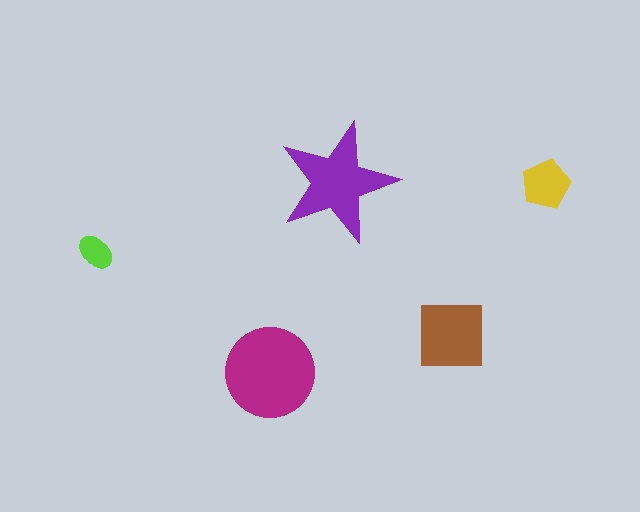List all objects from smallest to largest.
The lime ellipse, the yellow pentagon, the brown square, the purple star, the magenta circle.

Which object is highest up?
The purple star is topmost.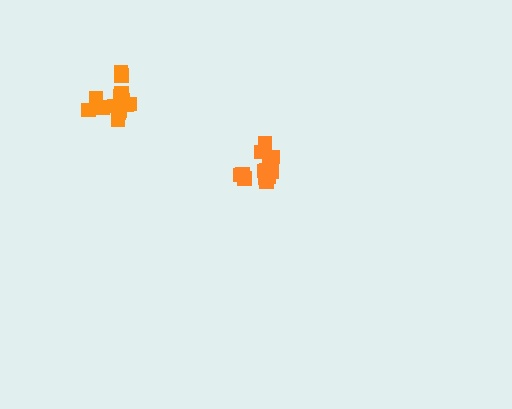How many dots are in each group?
Group 1: 13 dots, Group 2: 14 dots (27 total).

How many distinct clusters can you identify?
There are 2 distinct clusters.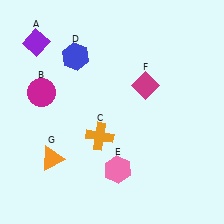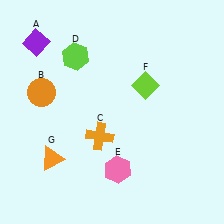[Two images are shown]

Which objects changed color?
B changed from magenta to orange. D changed from blue to lime. F changed from magenta to lime.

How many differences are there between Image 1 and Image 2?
There are 3 differences between the two images.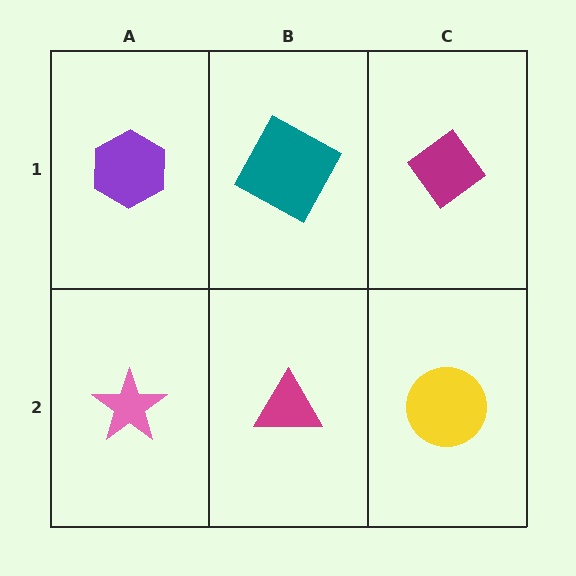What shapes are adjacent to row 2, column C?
A magenta diamond (row 1, column C), a magenta triangle (row 2, column B).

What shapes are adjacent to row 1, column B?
A magenta triangle (row 2, column B), a purple hexagon (row 1, column A), a magenta diamond (row 1, column C).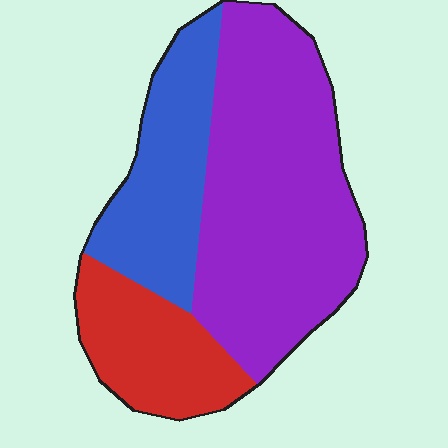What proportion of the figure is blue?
Blue covers around 25% of the figure.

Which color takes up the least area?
Red, at roughly 20%.